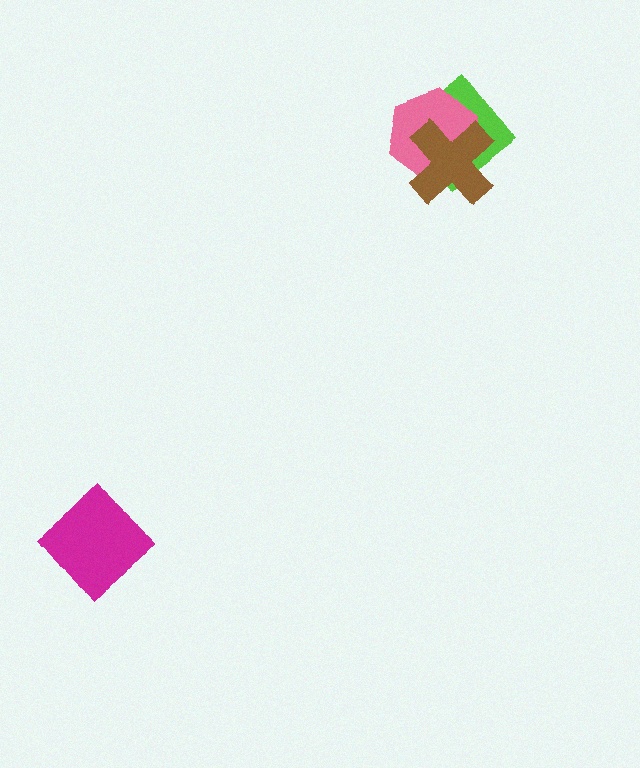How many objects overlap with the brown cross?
2 objects overlap with the brown cross.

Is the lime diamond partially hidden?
Yes, it is partially covered by another shape.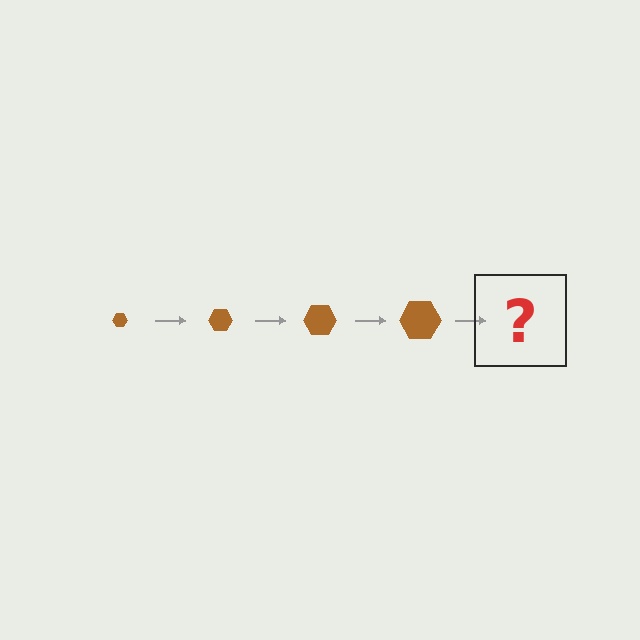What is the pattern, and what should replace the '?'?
The pattern is that the hexagon gets progressively larger each step. The '?' should be a brown hexagon, larger than the previous one.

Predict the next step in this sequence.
The next step is a brown hexagon, larger than the previous one.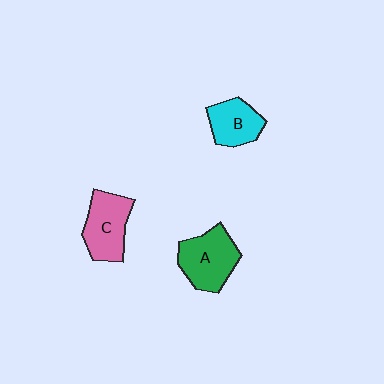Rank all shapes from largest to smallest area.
From largest to smallest: A (green), C (pink), B (cyan).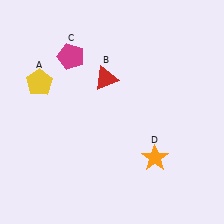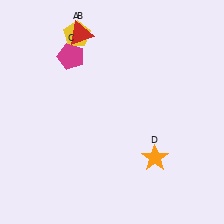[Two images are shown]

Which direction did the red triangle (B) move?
The red triangle (B) moved up.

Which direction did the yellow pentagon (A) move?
The yellow pentagon (A) moved up.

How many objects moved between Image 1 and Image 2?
2 objects moved between the two images.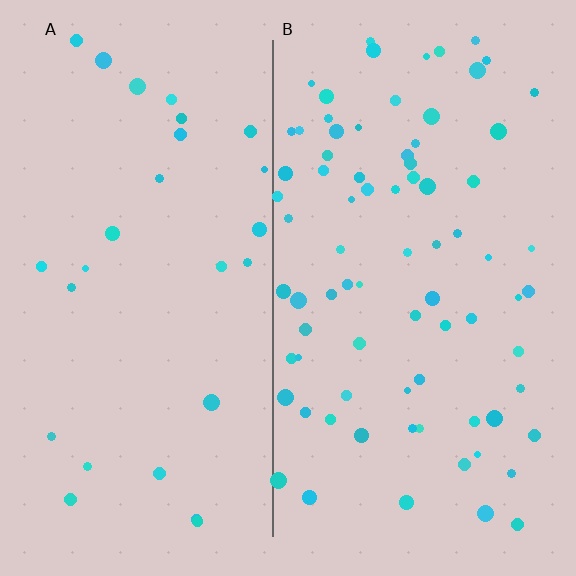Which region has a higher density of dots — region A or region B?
B (the right).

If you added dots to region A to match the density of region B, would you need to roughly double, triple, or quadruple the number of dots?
Approximately triple.